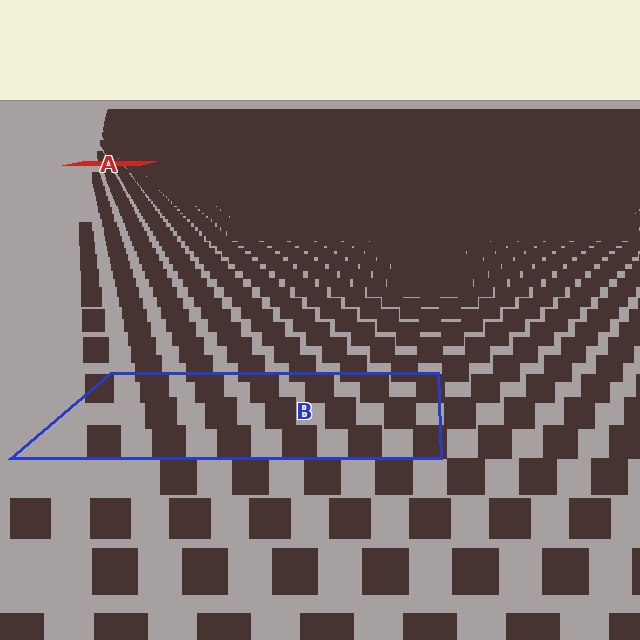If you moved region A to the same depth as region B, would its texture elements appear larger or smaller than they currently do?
They would appear larger. At a closer depth, the same texture elements are projected at a bigger on-screen size.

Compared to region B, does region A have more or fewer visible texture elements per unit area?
Region A has more texture elements per unit area — they are packed more densely because it is farther away.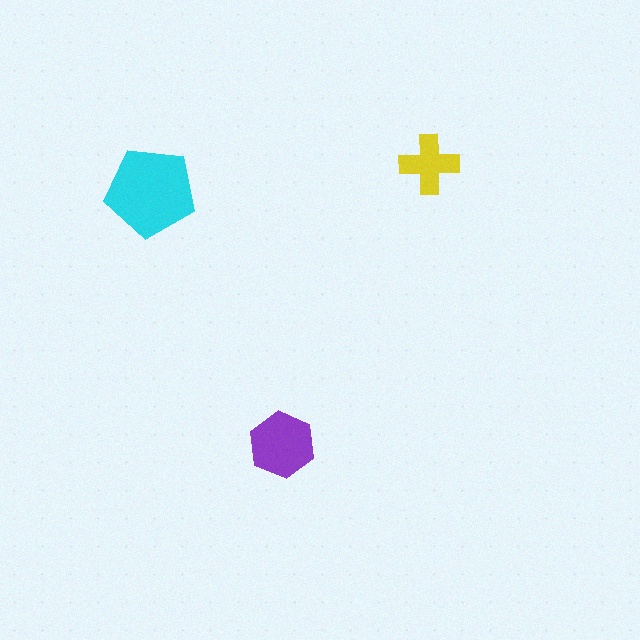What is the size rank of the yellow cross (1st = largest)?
3rd.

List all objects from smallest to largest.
The yellow cross, the purple hexagon, the cyan pentagon.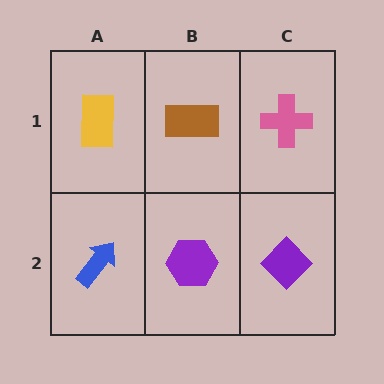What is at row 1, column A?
A yellow rectangle.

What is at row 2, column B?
A purple hexagon.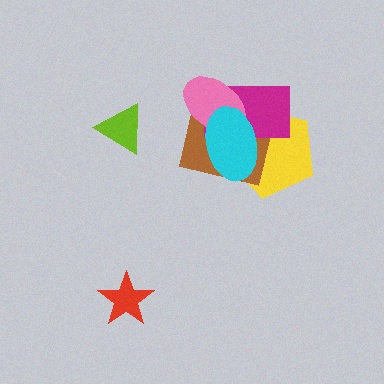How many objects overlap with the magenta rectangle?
4 objects overlap with the magenta rectangle.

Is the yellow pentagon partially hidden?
Yes, it is partially covered by another shape.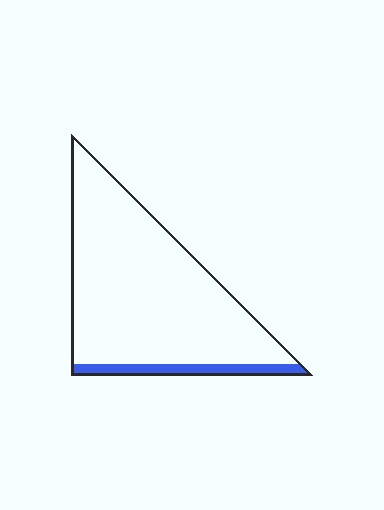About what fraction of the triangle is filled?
About one tenth (1/10).